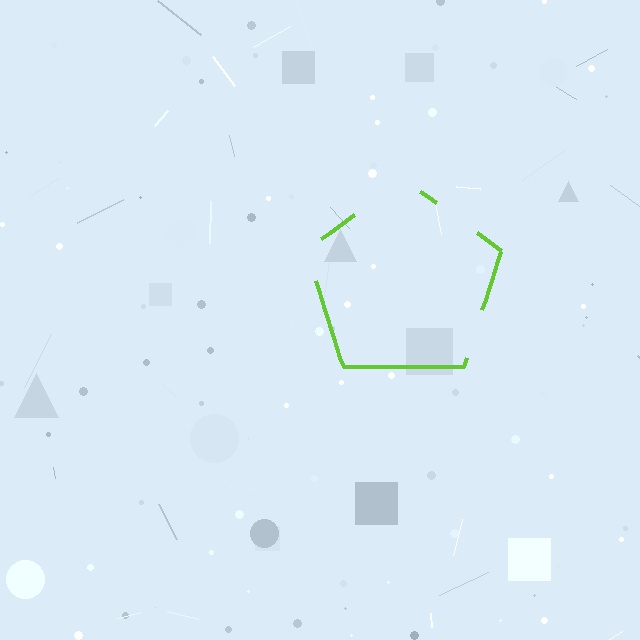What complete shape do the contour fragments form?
The contour fragments form a pentagon.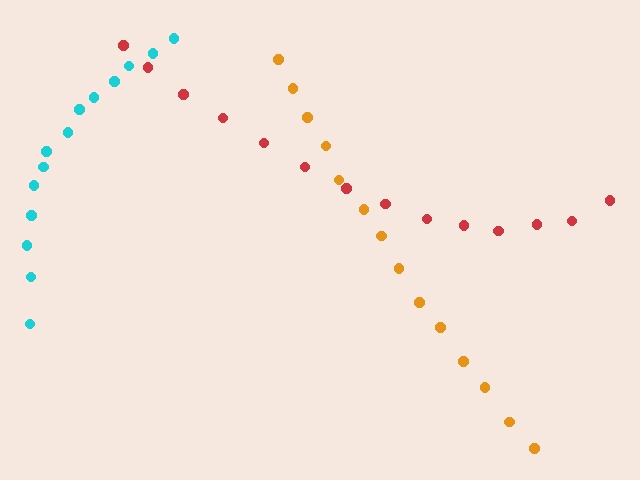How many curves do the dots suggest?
There are 3 distinct paths.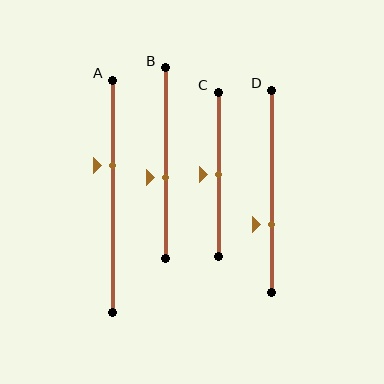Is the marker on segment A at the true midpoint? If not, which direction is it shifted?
No, the marker on segment A is shifted upward by about 13% of the segment length.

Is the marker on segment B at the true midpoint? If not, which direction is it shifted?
No, the marker on segment B is shifted downward by about 7% of the segment length.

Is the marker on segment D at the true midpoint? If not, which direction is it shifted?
No, the marker on segment D is shifted downward by about 16% of the segment length.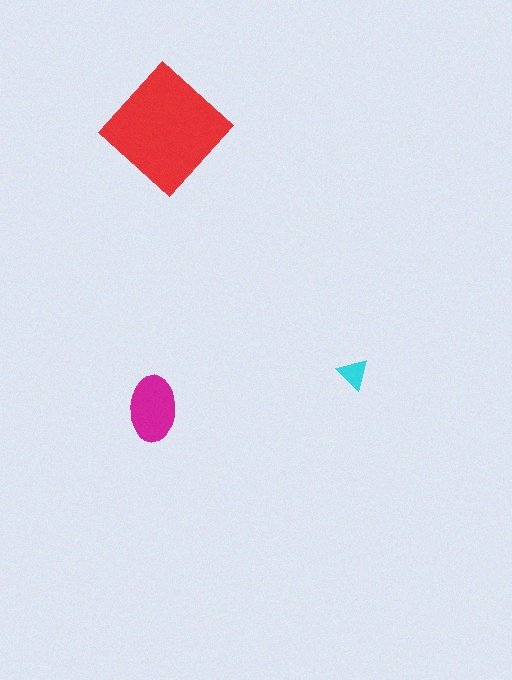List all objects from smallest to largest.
The cyan triangle, the magenta ellipse, the red diamond.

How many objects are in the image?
There are 3 objects in the image.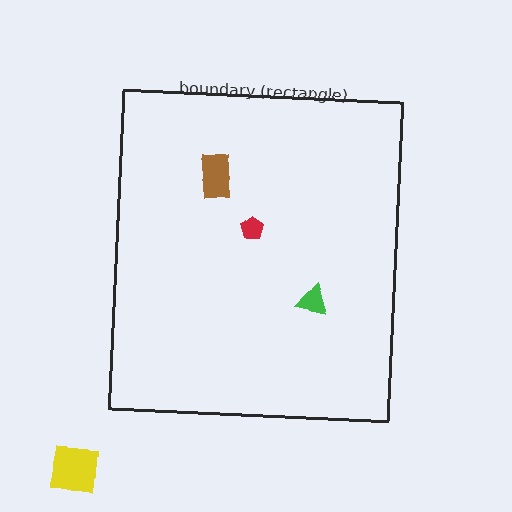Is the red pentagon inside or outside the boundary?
Inside.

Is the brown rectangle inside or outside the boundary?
Inside.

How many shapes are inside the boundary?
3 inside, 1 outside.